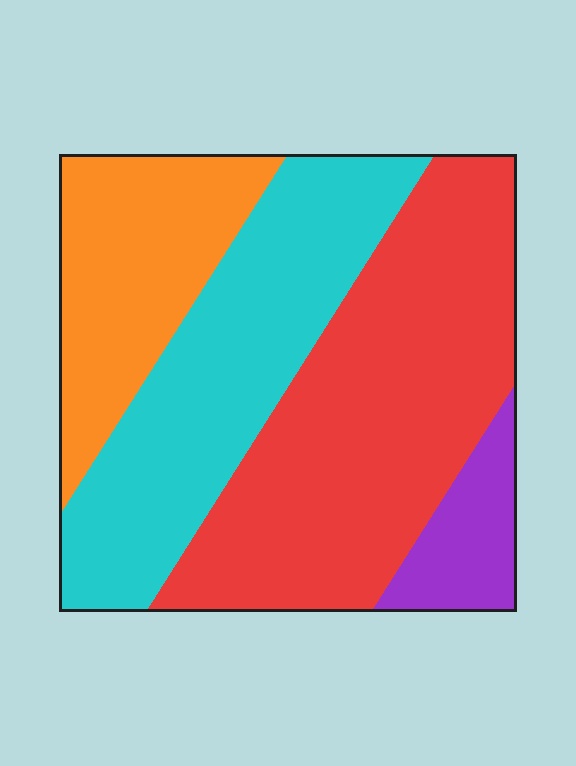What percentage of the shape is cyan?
Cyan covers roughly 30% of the shape.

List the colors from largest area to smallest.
From largest to smallest: red, cyan, orange, purple.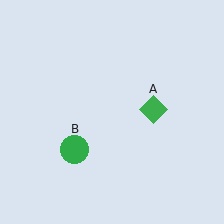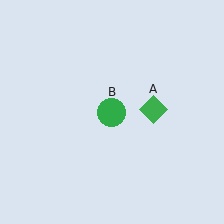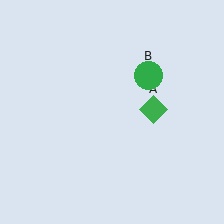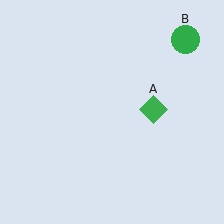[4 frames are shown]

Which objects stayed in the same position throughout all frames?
Green diamond (object A) remained stationary.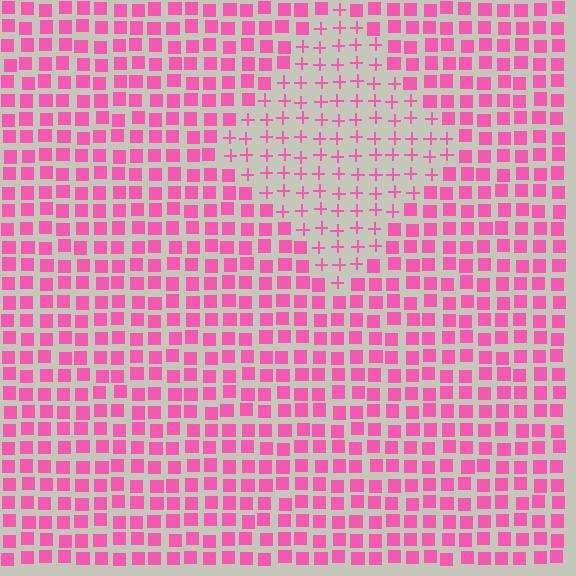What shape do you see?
I see a diamond.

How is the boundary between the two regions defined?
The boundary is defined by a change in element shape: plus signs inside vs. squares outside. All elements share the same color and spacing.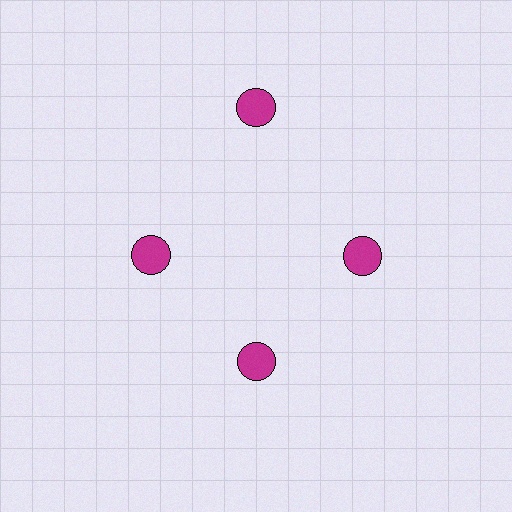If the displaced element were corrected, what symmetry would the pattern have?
It would have 4-fold rotational symmetry — the pattern would map onto itself every 90 degrees.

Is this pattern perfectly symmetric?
No. The 4 magenta circles are arranged in a ring, but one element near the 12 o'clock position is pushed outward from the center, breaking the 4-fold rotational symmetry.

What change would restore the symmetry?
The symmetry would be restored by moving it inward, back onto the ring so that all 4 circles sit at equal angles and equal distance from the center.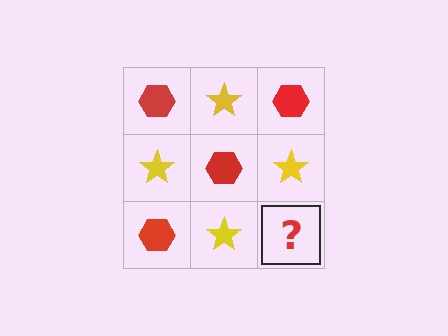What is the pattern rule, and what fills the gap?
The rule is that it alternates red hexagon and yellow star in a checkerboard pattern. The gap should be filled with a red hexagon.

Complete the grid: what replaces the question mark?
The question mark should be replaced with a red hexagon.